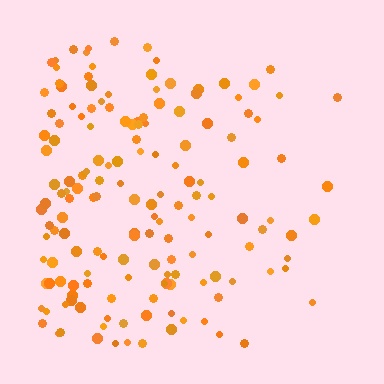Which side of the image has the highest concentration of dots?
The left.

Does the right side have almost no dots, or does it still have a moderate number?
Still a moderate number, just noticeably fewer than the left.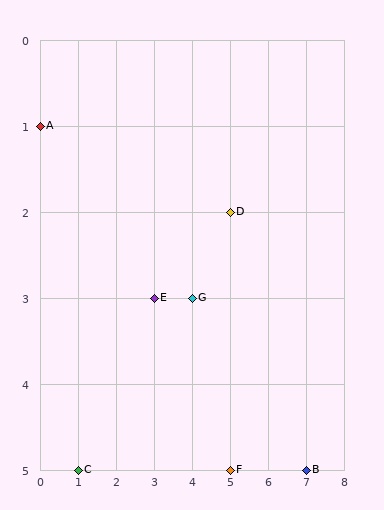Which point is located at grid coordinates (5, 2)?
Point D is at (5, 2).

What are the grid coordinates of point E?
Point E is at grid coordinates (3, 3).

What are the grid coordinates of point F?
Point F is at grid coordinates (5, 5).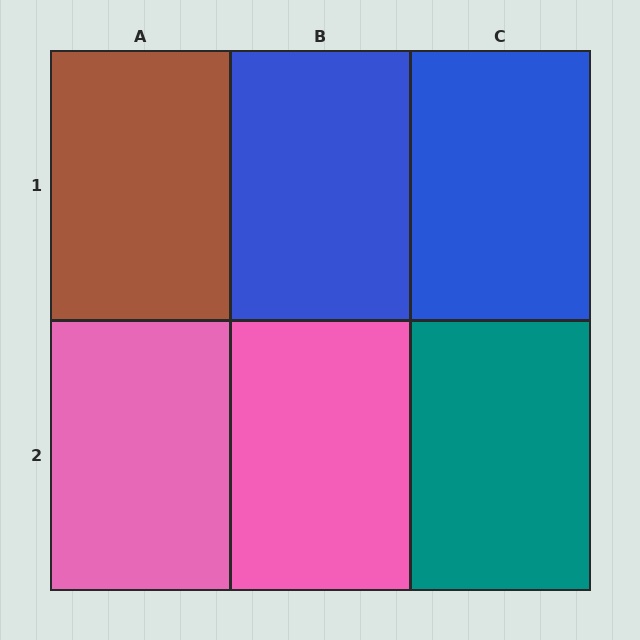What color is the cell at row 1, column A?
Brown.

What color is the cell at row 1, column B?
Blue.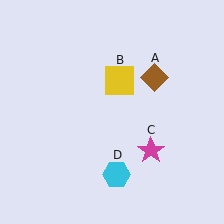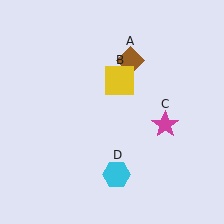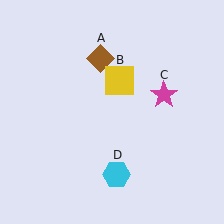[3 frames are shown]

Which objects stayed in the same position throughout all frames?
Yellow square (object B) and cyan hexagon (object D) remained stationary.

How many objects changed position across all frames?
2 objects changed position: brown diamond (object A), magenta star (object C).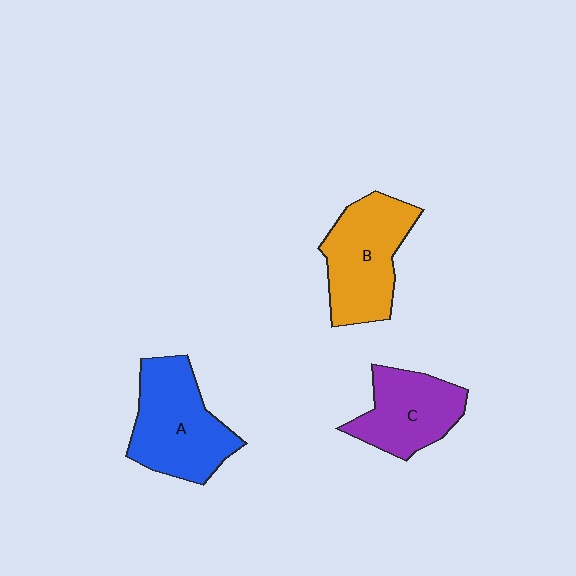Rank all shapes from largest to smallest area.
From largest to smallest: A (blue), B (orange), C (purple).